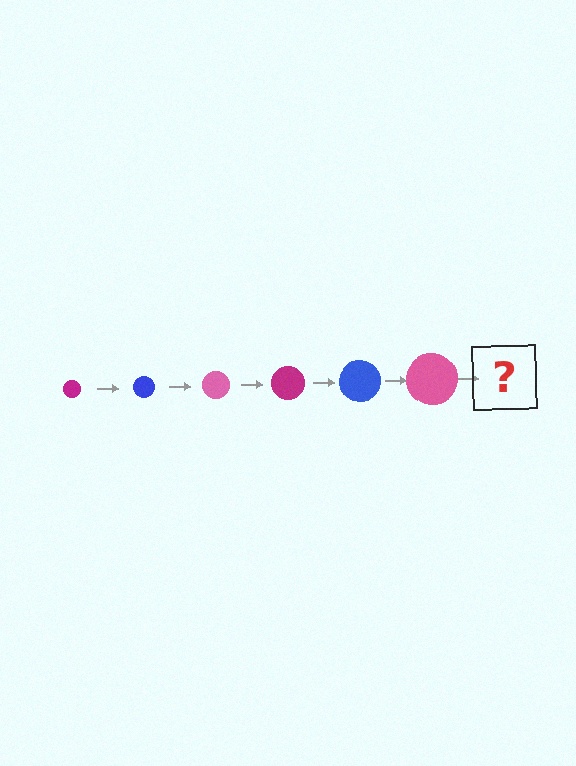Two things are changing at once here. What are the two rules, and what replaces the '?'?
The two rules are that the circle grows larger each step and the color cycles through magenta, blue, and pink. The '?' should be a magenta circle, larger than the previous one.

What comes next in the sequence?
The next element should be a magenta circle, larger than the previous one.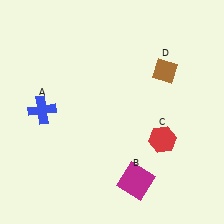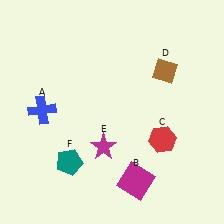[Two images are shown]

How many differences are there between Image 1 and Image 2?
There are 2 differences between the two images.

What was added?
A magenta star (E), a teal pentagon (F) were added in Image 2.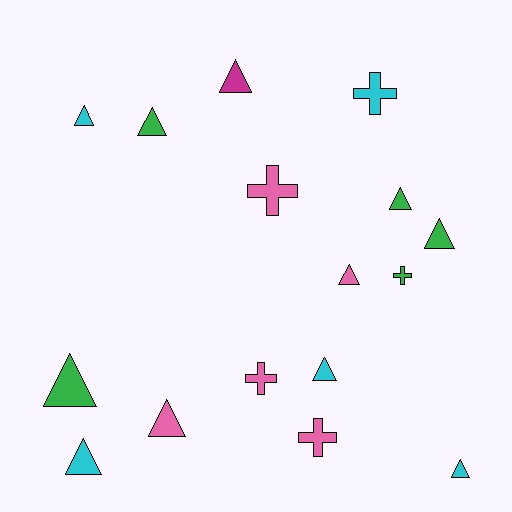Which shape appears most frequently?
Triangle, with 11 objects.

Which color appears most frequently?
Green, with 5 objects.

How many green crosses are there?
There is 1 green cross.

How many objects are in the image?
There are 16 objects.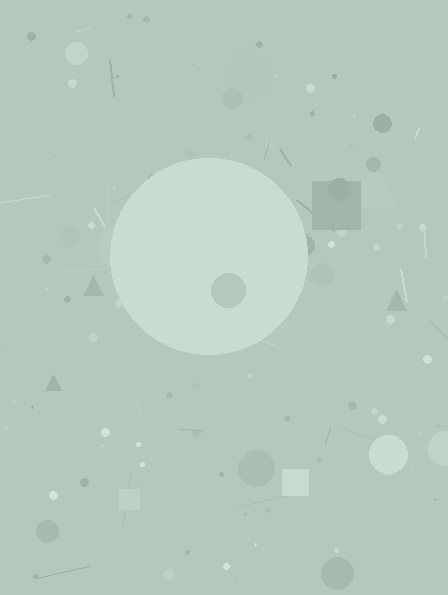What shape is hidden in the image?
A circle is hidden in the image.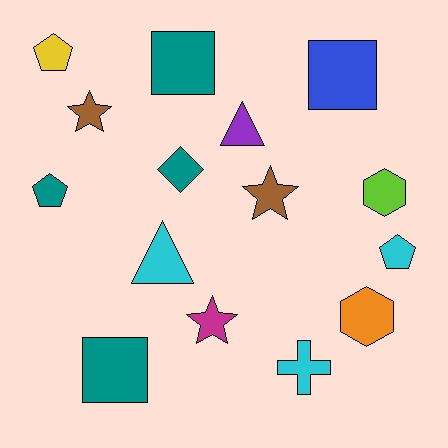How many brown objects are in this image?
There are 2 brown objects.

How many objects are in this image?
There are 15 objects.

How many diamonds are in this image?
There is 1 diamond.